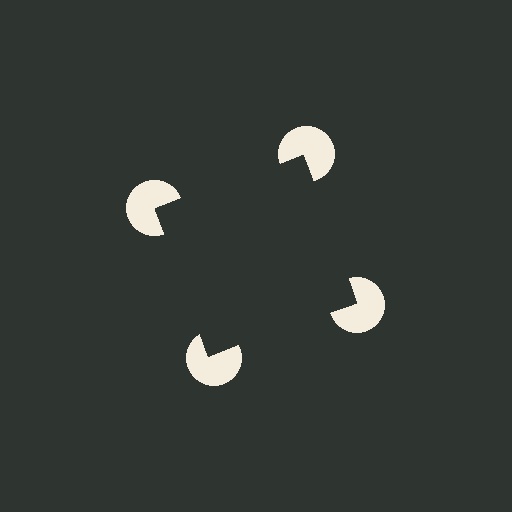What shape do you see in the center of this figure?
An illusory square — its edges are inferred from the aligned wedge cuts in the pac-man discs, not physically drawn.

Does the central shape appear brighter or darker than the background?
It typically appears slightly darker than the background, even though no actual brightness change is drawn.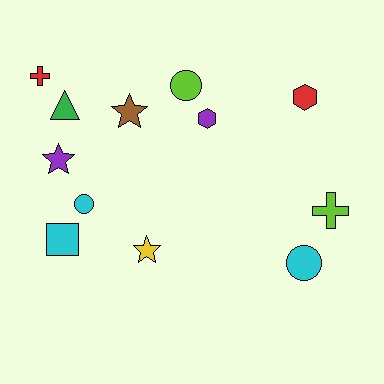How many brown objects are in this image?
There is 1 brown object.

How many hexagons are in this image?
There are 2 hexagons.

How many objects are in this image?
There are 12 objects.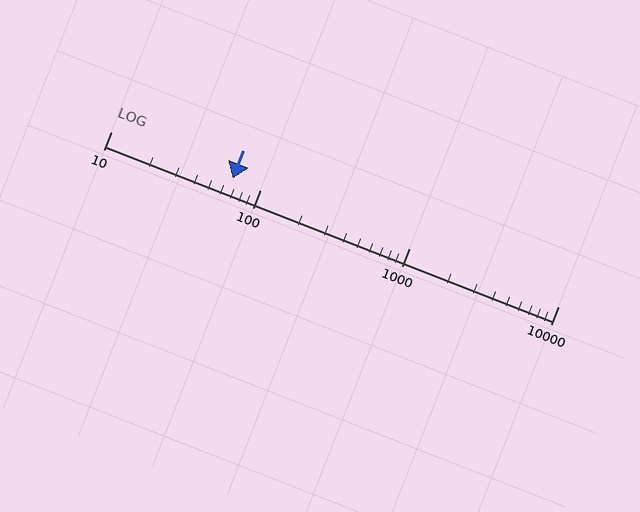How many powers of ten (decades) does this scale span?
The scale spans 3 decades, from 10 to 10000.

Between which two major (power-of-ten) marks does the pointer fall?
The pointer is between 10 and 100.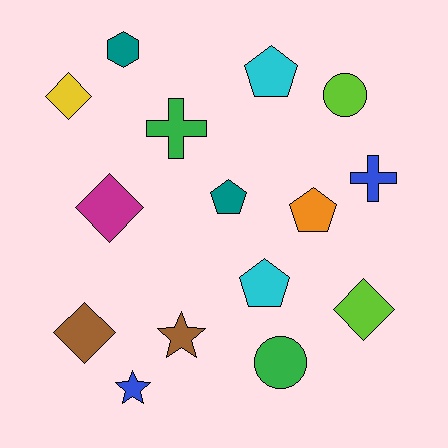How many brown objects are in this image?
There are 2 brown objects.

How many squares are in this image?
There are no squares.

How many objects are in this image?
There are 15 objects.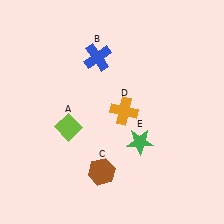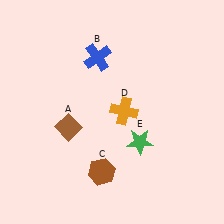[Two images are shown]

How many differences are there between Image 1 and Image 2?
There is 1 difference between the two images.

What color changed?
The diamond (A) changed from lime in Image 1 to brown in Image 2.